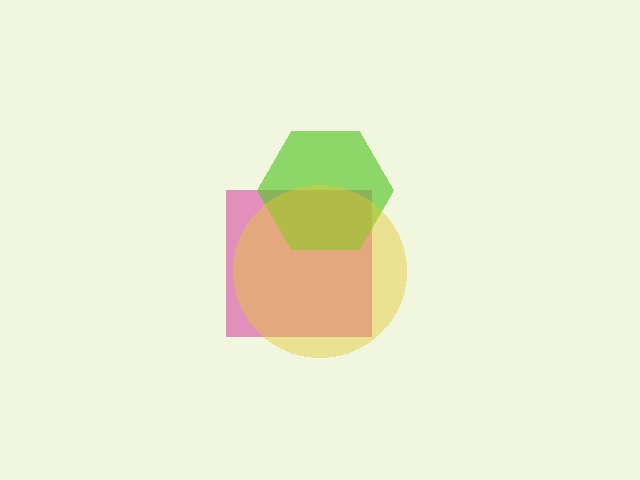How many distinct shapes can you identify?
There are 3 distinct shapes: a magenta square, a lime hexagon, a yellow circle.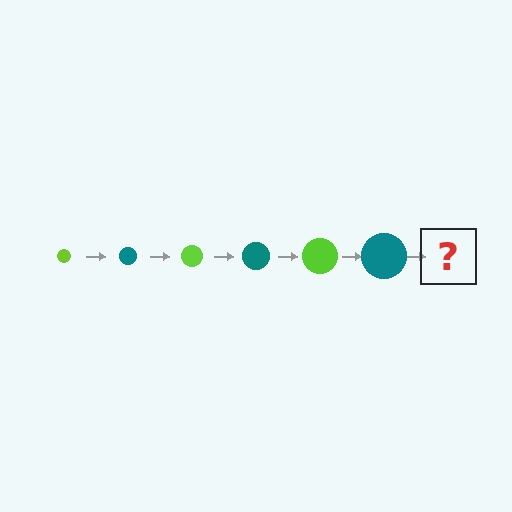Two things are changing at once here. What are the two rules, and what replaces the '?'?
The two rules are that the circle grows larger each step and the color cycles through lime and teal. The '?' should be a lime circle, larger than the previous one.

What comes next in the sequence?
The next element should be a lime circle, larger than the previous one.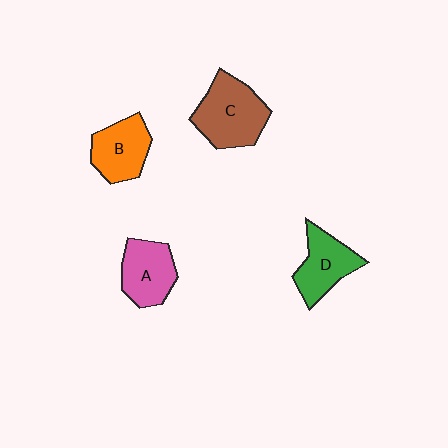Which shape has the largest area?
Shape C (brown).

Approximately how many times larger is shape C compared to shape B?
Approximately 1.3 times.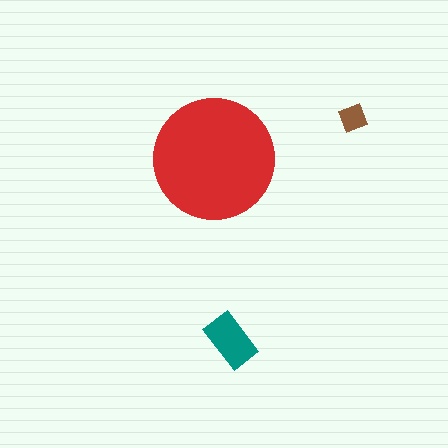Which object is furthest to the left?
The red circle is leftmost.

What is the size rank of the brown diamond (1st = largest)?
3rd.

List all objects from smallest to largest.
The brown diamond, the teal rectangle, the red circle.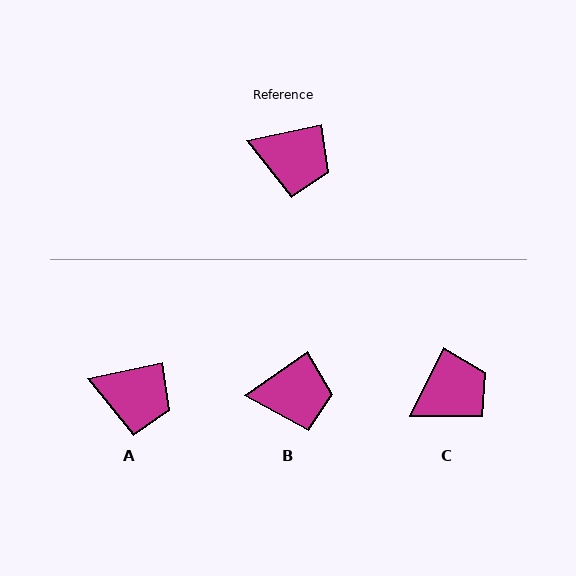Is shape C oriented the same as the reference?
No, it is off by about 52 degrees.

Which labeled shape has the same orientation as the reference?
A.